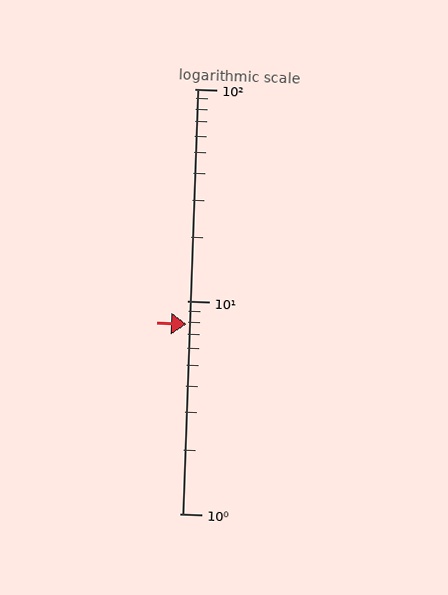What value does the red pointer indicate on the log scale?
The pointer indicates approximately 7.8.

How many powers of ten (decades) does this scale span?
The scale spans 2 decades, from 1 to 100.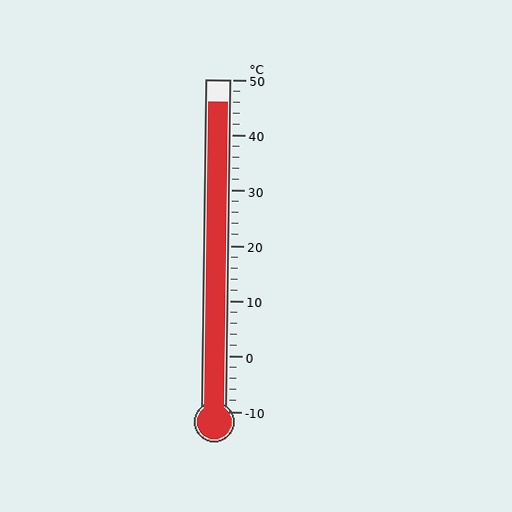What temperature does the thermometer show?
The thermometer shows approximately 46°C.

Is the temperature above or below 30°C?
The temperature is above 30°C.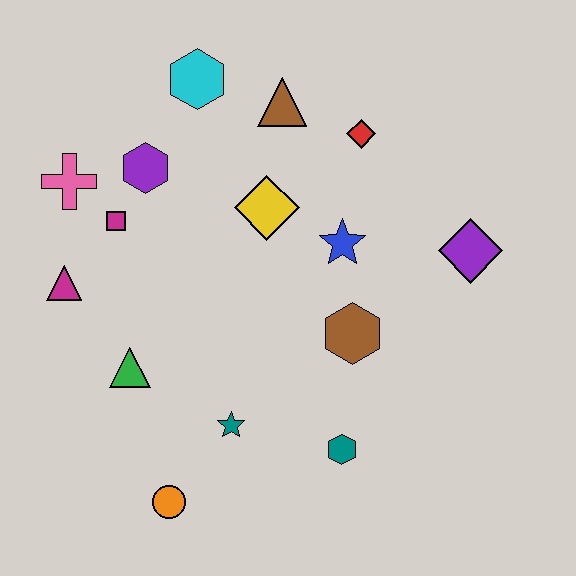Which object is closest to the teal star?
The orange circle is closest to the teal star.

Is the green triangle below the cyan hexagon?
Yes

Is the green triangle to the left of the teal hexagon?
Yes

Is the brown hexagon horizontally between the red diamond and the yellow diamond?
Yes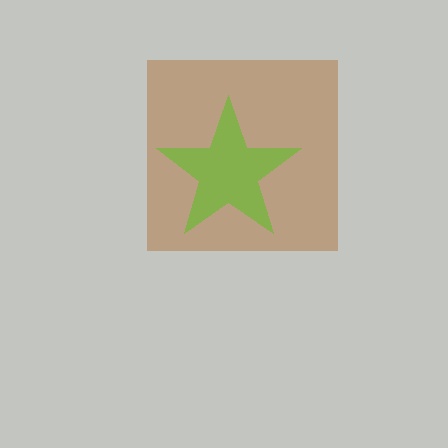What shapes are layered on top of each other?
The layered shapes are: a brown square, a lime star.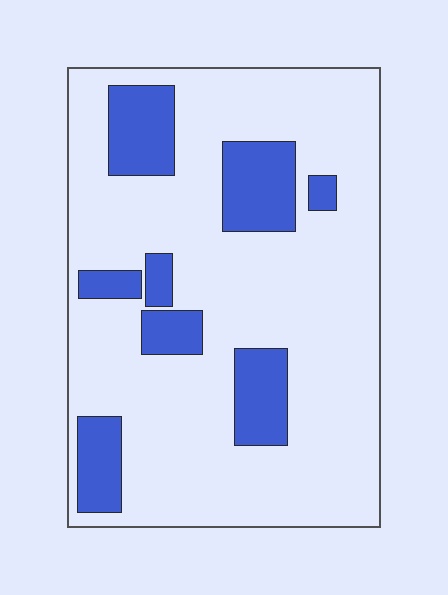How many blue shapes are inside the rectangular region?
8.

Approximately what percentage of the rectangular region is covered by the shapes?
Approximately 20%.